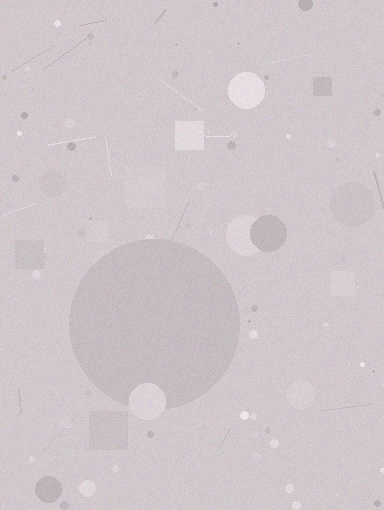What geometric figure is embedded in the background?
A circle is embedded in the background.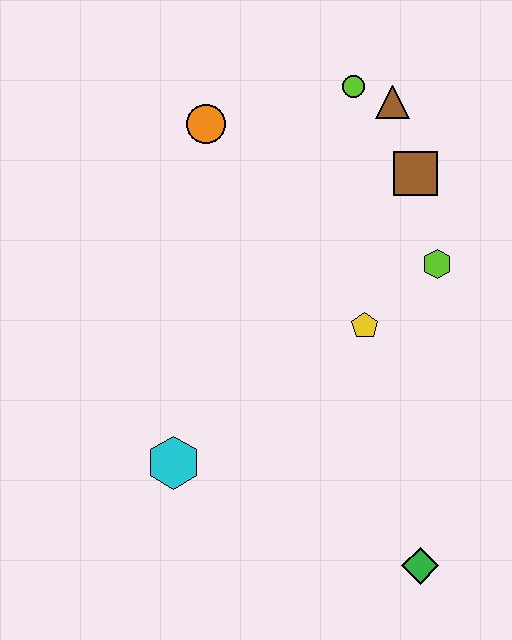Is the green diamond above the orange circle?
No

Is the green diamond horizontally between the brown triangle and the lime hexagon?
Yes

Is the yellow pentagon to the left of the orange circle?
No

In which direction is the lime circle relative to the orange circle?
The lime circle is to the right of the orange circle.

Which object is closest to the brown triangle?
The lime circle is closest to the brown triangle.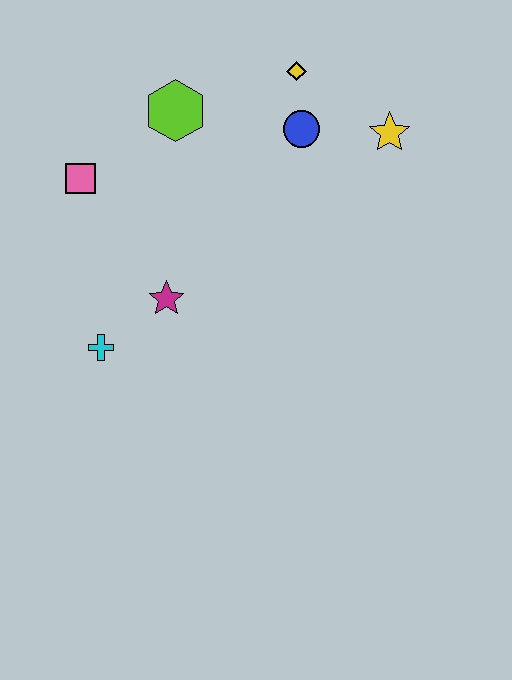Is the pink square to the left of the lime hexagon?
Yes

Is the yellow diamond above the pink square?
Yes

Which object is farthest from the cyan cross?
The yellow star is farthest from the cyan cross.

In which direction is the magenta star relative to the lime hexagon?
The magenta star is below the lime hexagon.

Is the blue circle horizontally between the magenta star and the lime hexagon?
No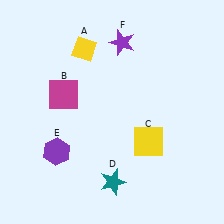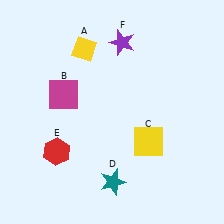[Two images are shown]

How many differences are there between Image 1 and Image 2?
There is 1 difference between the two images.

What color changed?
The hexagon (E) changed from purple in Image 1 to red in Image 2.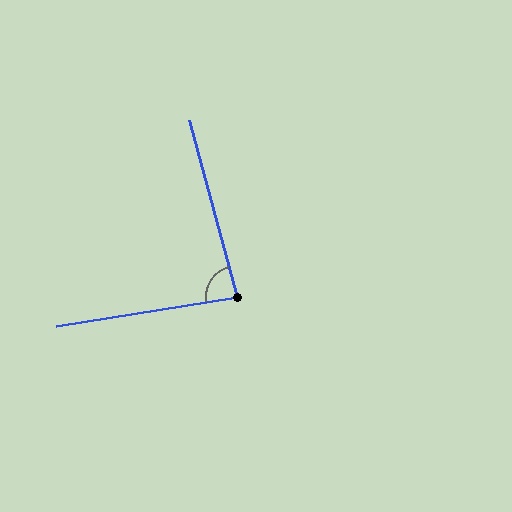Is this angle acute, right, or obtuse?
It is acute.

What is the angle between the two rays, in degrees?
Approximately 84 degrees.